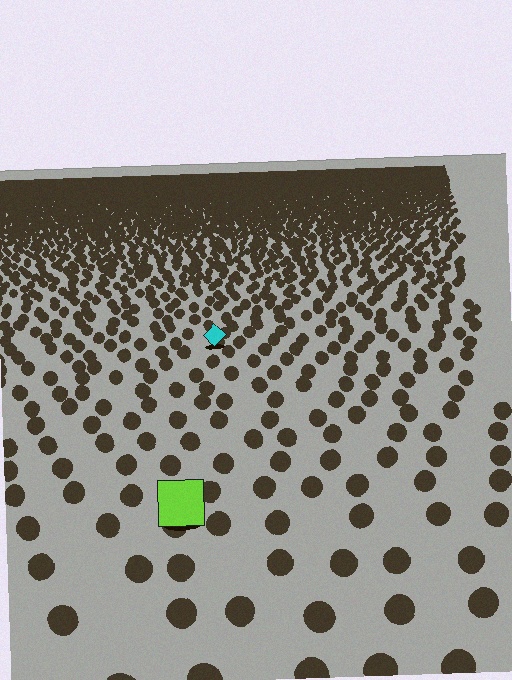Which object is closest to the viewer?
The lime square is closest. The texture marks near it are larger and more spread out.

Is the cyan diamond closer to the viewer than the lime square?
No. The lime square is closer — you can tell from the texture gradient: the ground texture is coarser near it.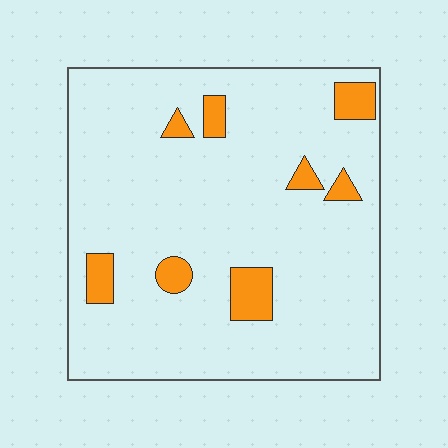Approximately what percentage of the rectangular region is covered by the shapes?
Approximately 10%.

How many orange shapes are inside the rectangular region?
8.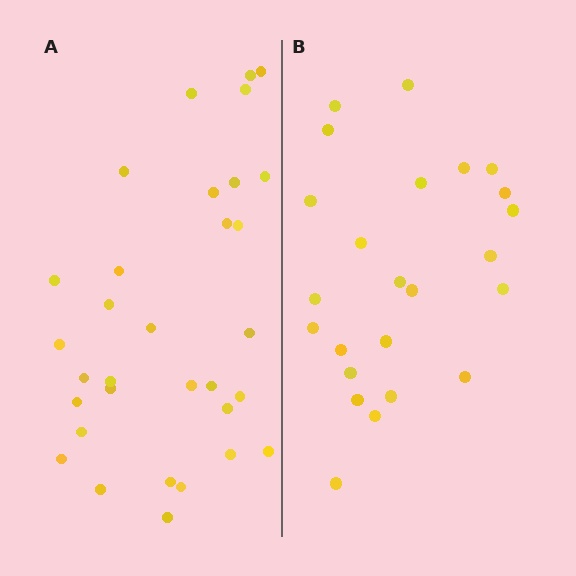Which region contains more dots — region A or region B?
Region A (the left region) has more dots.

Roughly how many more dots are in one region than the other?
Region A has roughly 8 or so more dots than region B.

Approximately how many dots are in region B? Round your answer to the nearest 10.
About 20 dots. (The exact count is 24, which rounds to 20.)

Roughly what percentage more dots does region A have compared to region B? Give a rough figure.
About 35% more.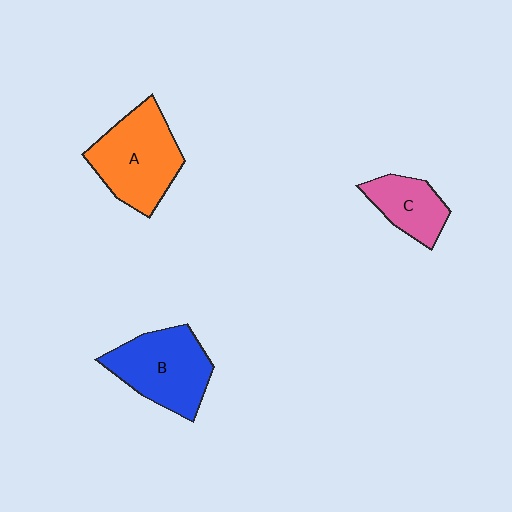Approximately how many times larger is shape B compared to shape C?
Approximately 1.7 times.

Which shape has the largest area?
Shape A (orange).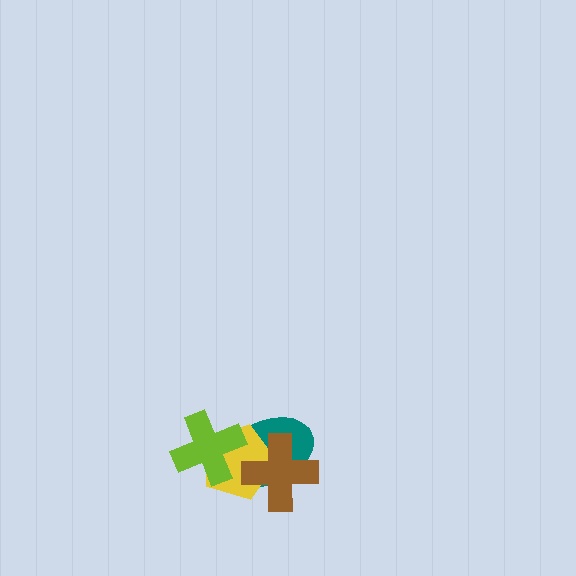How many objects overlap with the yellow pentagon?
3 objects overlap with the yellow pentagon.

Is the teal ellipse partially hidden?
Yes, it is partially covered by another shape.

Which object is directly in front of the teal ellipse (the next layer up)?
The yellow pentagon is directly in front of the teal ellipse.